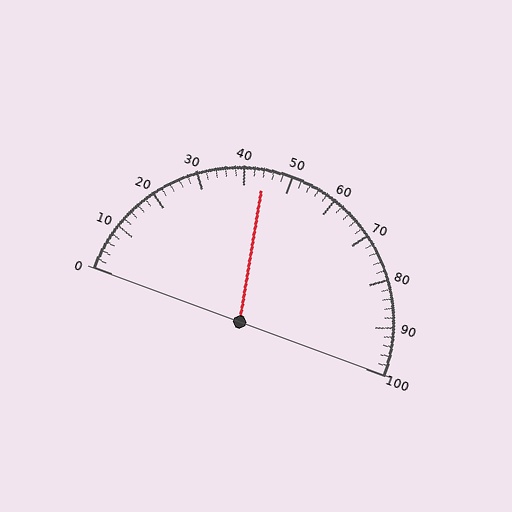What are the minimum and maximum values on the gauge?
The gauge ranges from 0 to 100.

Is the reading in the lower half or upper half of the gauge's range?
The reading is in the lower half of the range (0 to 100).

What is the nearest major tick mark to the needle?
The nearest major tick mark is 40.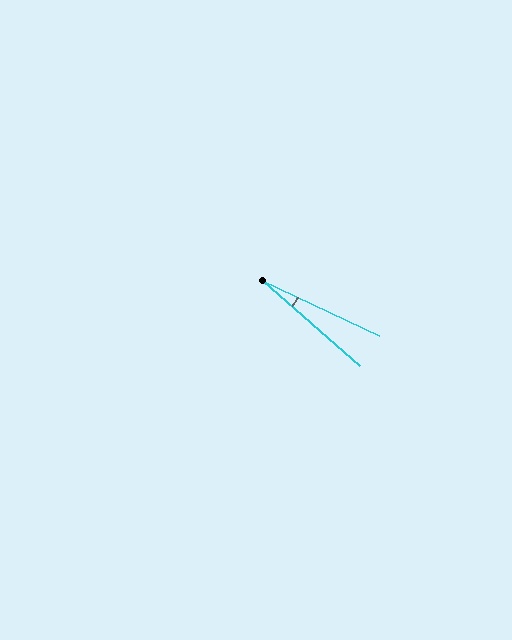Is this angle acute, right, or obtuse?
It is acute.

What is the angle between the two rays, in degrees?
Approximately 16 degrees.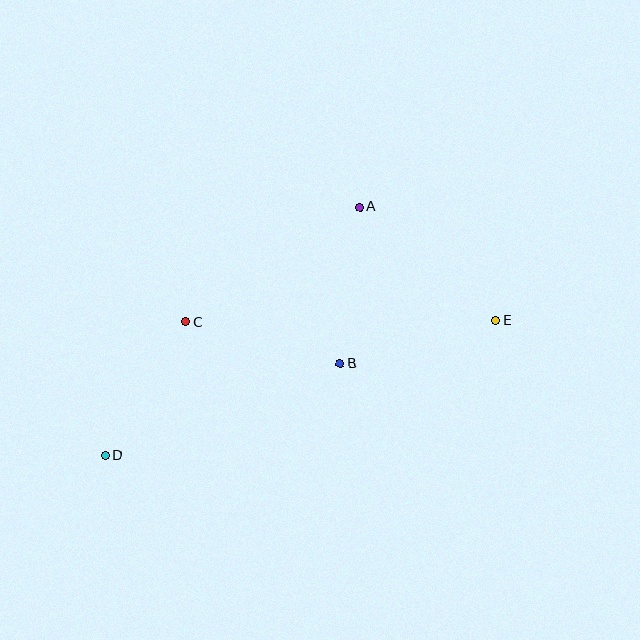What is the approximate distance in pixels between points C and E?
The distance between C and E is approximately 310 pixels.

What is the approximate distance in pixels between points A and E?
The distance between A and E is approximately 177 pixels.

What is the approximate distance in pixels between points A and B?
The distance between A and B is approximately 158 pixels.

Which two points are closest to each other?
Points C and D are closest to each other.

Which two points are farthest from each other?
Points D and E are farthest from each other.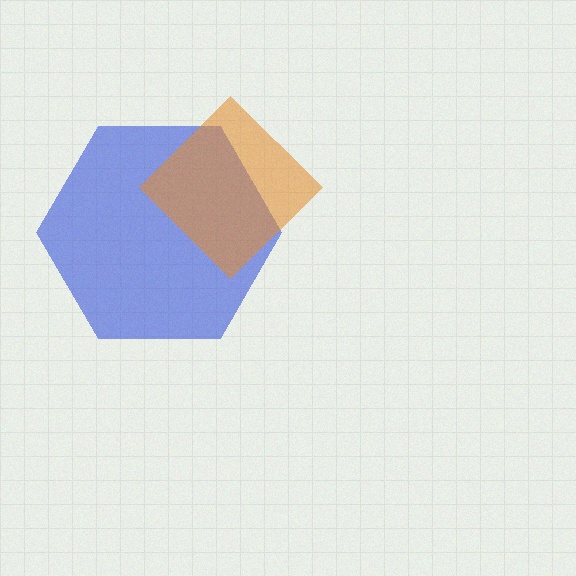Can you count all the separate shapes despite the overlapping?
Yes, there are 2 separate shapes.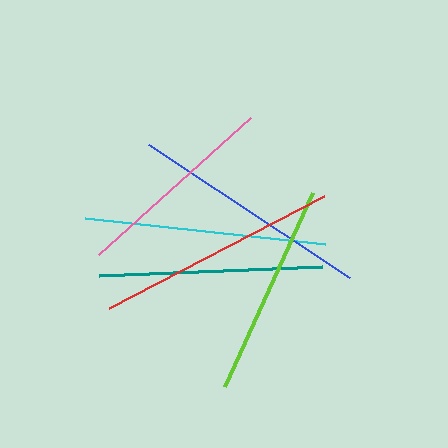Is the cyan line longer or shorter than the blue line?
The blue line is longer than the cyan line.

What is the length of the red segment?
The red segment is approximately 243 pixels long.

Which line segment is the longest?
The red line is the longest at approximately 243 pixels.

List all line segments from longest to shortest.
From longest to shortest: red, blue, cyan, teal, lime, pink.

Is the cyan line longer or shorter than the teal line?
The cyan line is longer than the teal line.